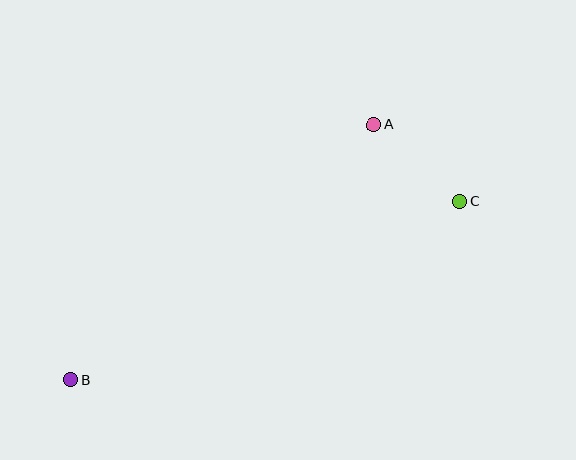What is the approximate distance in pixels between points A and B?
The distance between A and B is approximately 397 pixels.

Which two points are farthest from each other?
Points B and C are farthest from each other.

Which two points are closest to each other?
Points A and C are closest to each other.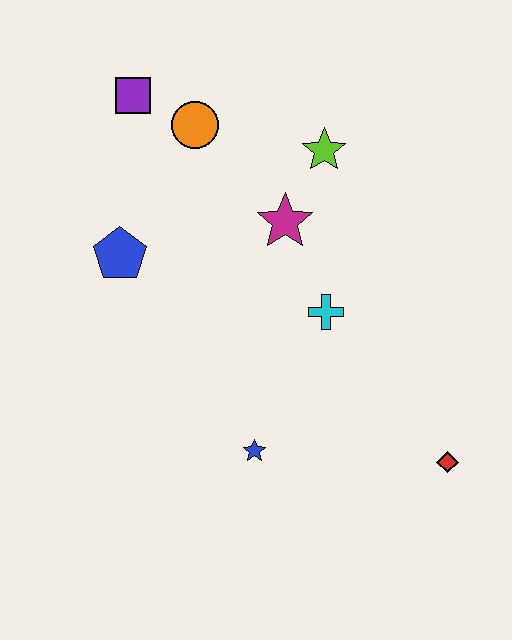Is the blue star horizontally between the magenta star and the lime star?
No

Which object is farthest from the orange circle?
The red diamond is farthest from the orange circle.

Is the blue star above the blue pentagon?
No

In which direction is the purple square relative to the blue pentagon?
The purple square is above the blue pentagon.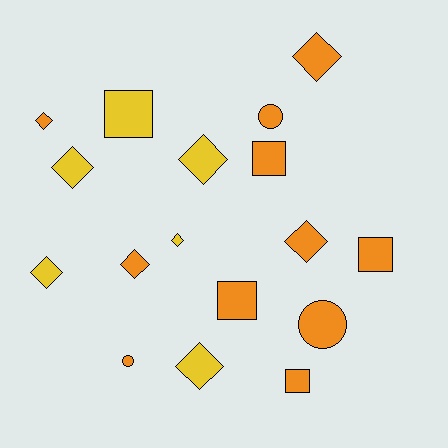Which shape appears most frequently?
Diamond, with 9 objects.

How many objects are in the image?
There are 17 objects.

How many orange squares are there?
There are 4 orange squares.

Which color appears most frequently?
Orange, with 11 objects.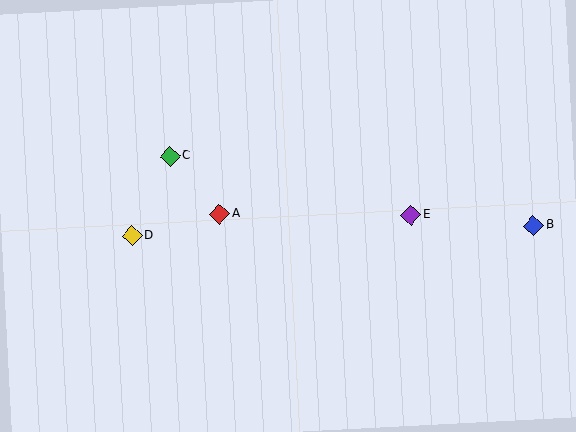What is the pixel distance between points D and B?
The distance between D and B is 402 pixels.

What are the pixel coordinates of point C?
Point C is at (170, 156).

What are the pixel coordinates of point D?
Point D is at (132, 236).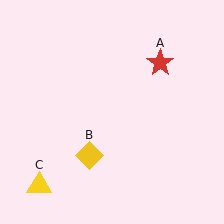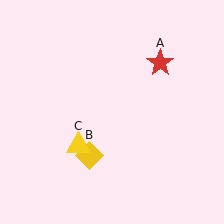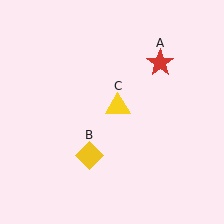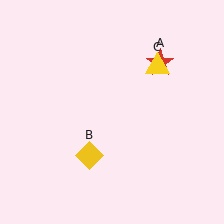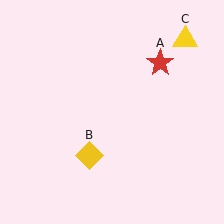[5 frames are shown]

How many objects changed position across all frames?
1 object changed position: yellow triangle (object C).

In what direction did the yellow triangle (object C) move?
The yellow triangle (object C) moved up and to the right.